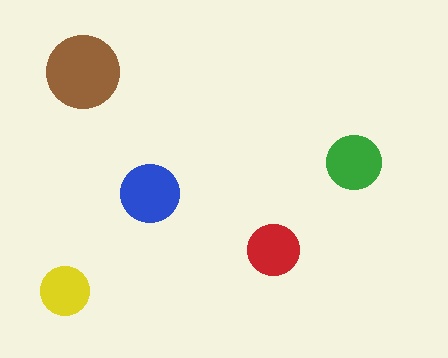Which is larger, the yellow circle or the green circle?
The green one.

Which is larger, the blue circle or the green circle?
The blue one.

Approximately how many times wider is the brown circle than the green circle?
About 1.5 times wider.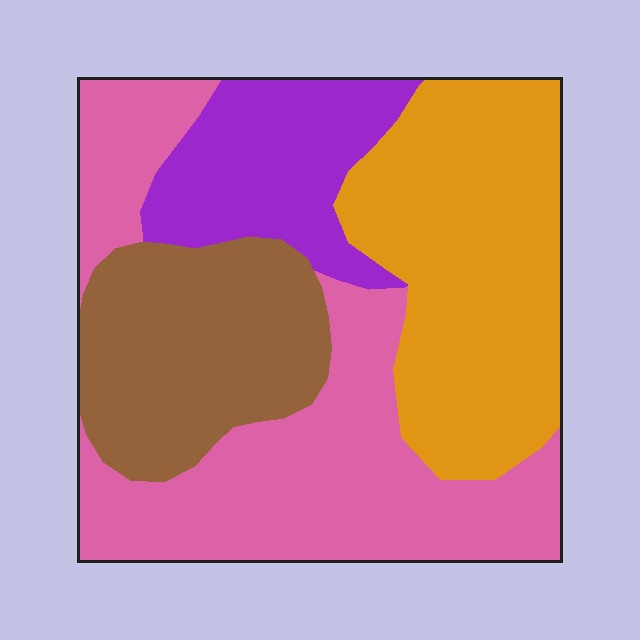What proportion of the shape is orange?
Orange takes up between a quarter and a half of the shape.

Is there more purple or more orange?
Orange.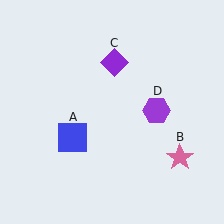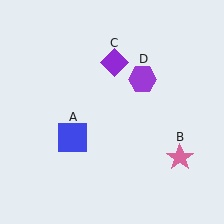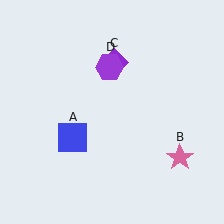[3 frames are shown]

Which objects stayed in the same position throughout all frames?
Blue square (object A) and pink star (object B) and purple diamond (object C) remained stationary.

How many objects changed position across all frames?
1 object changed position: purple hexagon (object D).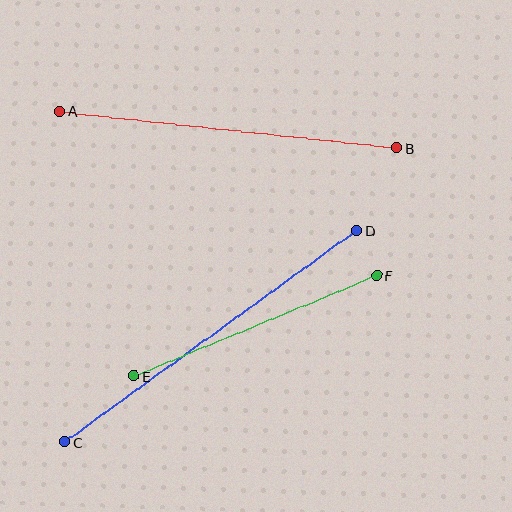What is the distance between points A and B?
The distance is approximately 339 pixels.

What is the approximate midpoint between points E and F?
The midpoint is at approximately (255, 326) pixels.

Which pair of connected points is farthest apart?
Points C and D are farthest apart.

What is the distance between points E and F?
The distance is approximately 263 pixels.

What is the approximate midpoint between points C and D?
The midpoint is at approximately (211, 336) pixels.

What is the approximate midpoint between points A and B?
The midpoint is at approximately (228, 130) pixels.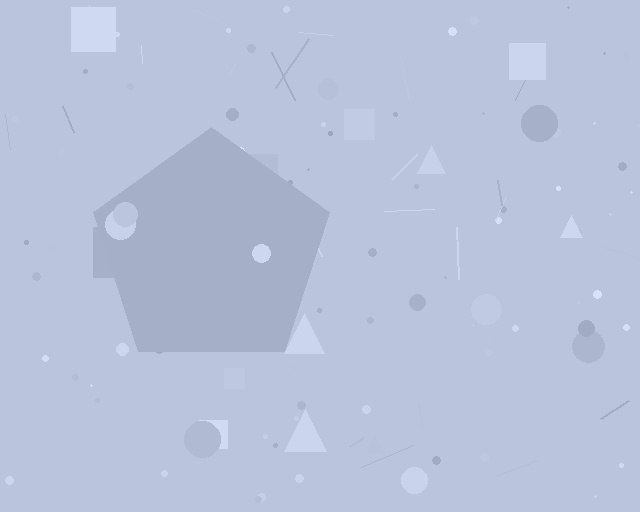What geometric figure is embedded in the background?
A pentagon is embedded in the background.